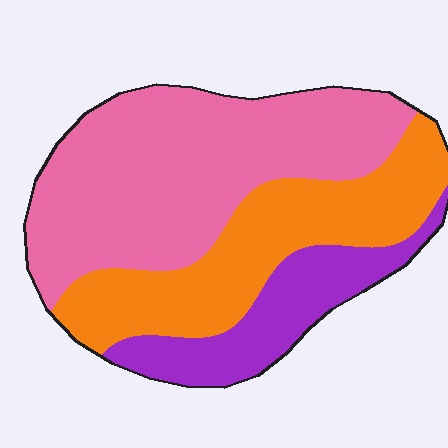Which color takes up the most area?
Pink, at roughly 50%.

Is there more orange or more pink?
Pink.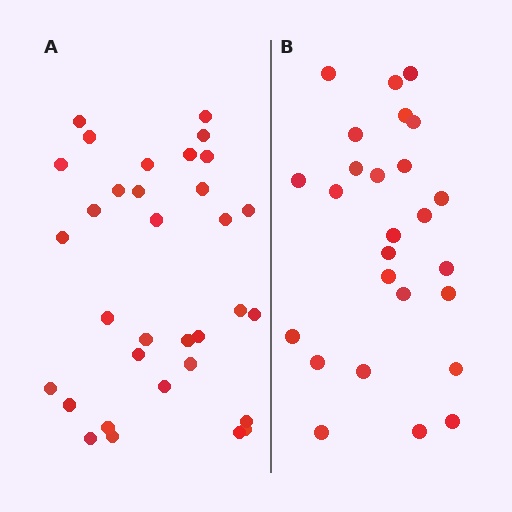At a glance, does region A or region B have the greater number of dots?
Region A (the left region) has more dots.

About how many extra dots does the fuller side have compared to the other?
Region A has roughly 8 or so more dots than region B.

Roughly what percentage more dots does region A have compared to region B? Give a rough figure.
About 25% more.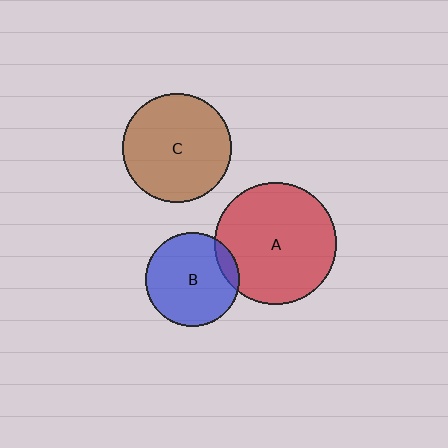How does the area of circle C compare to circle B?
Approximately 1.4 times.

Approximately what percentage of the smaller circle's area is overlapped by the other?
Approximately 10%.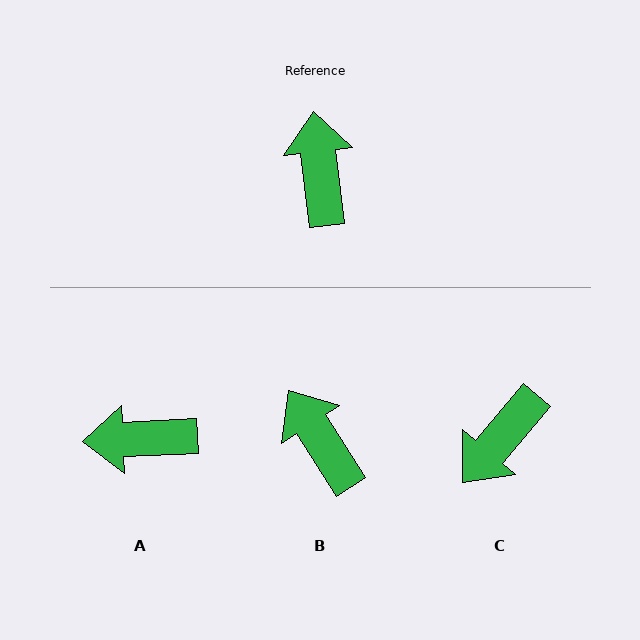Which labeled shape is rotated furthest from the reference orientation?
C, about 133 degrees away.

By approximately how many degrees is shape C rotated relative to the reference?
Approximately 133 degrees counter-clockwise.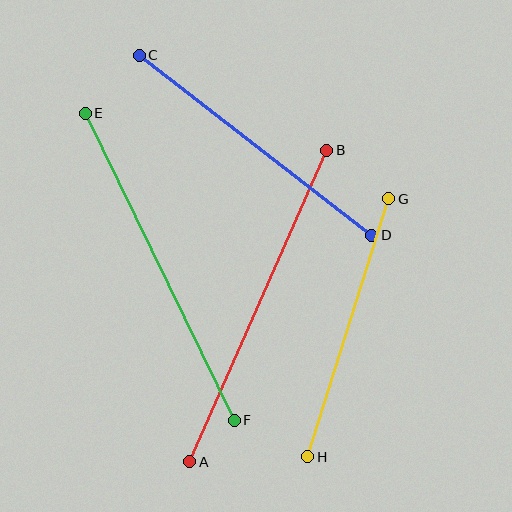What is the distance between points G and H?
The distance is approximately 270 pixels.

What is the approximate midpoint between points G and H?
The midpoint is at approximately (348, 328) pixels.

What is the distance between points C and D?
The distance is approximately 294 pixels.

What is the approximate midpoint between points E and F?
The midpoint is at approximately (160, 267) pixels.